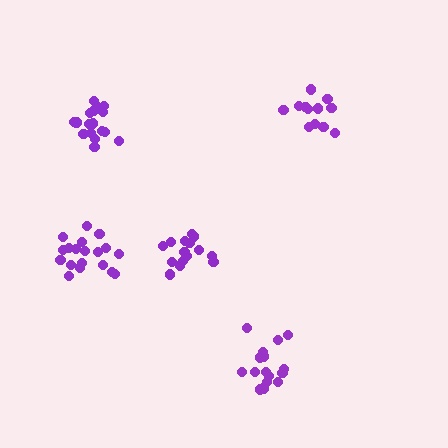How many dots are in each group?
Group 1: 19 dots, Group 2: 15 dots, Group 3: 17 dots, Group 4: 13 dots, Group 5: 16 dots (80 total).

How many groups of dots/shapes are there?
There are 5 groups.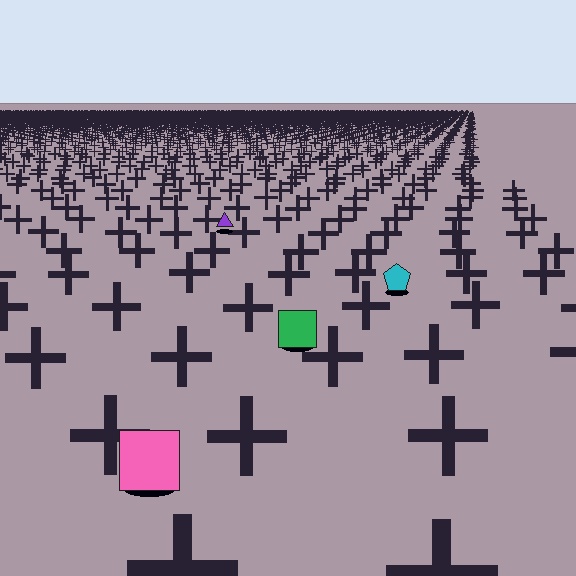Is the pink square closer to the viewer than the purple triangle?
Yes. The pink square is closer — you can tell from the texture gradient: the ground texture is coarser near it.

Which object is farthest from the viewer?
The purple triangle is farthest from the viewer. It appears smaller and the ground texture around it is denser.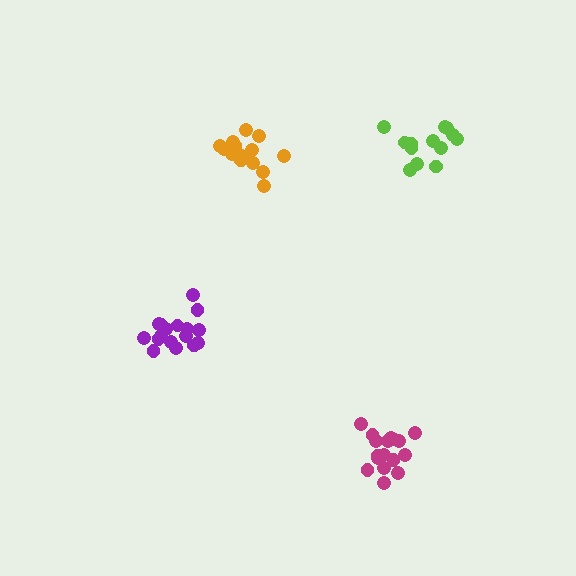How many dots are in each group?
Group 1: 17 dots, Group 2: 17 dots, Group 3: 13 dots, Group 4: 17 dots (64 total).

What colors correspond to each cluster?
The clusters are colored: purple, orange, lime, magenta.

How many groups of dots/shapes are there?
There are 4 groups.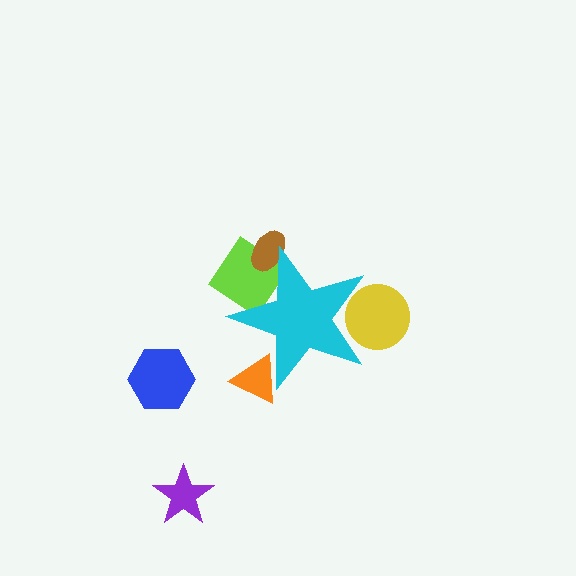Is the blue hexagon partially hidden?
No, the blue hexagon is fully visible.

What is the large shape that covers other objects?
A cyan star.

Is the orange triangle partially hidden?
Yes, the orange triangle is partially hidden behind the cyan star.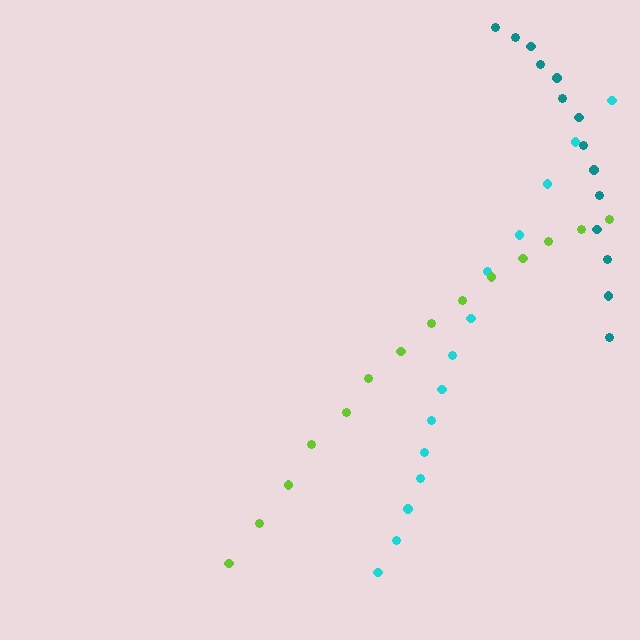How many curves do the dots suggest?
There are 3 distinct paths.